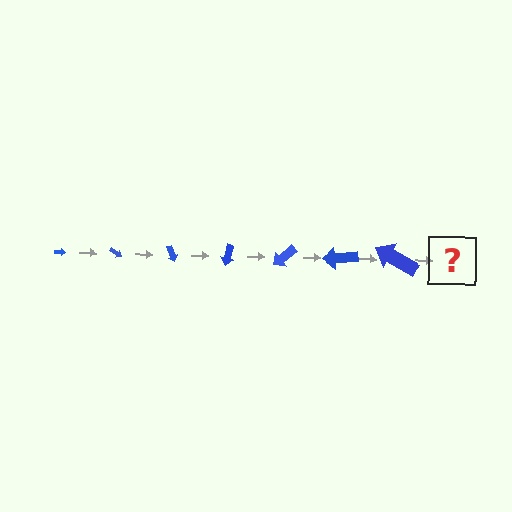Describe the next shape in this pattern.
It should be an arrow, larger than the previous one and rotated 245 degrees from the start.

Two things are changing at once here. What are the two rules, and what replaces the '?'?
The two rules are that the arrow grows larger each step and it rotates 35 degrees each step. The '?' should be an arrow, larger than the previous one and rotated 245 degrees from the start.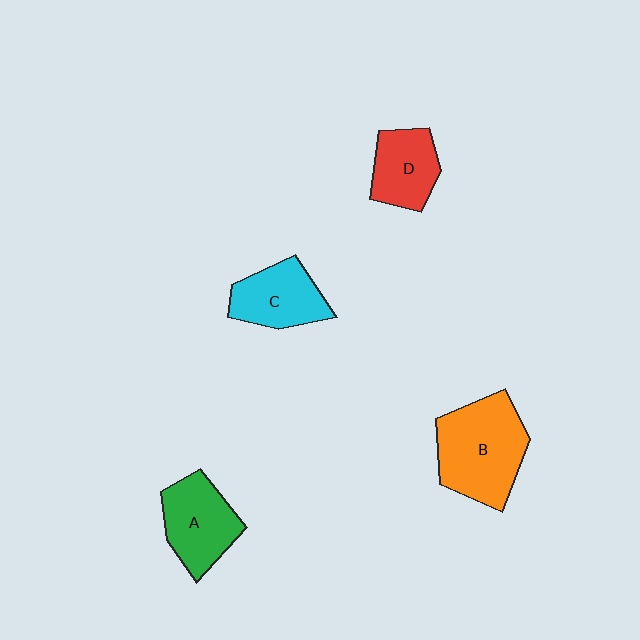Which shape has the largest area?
Shape B (orange).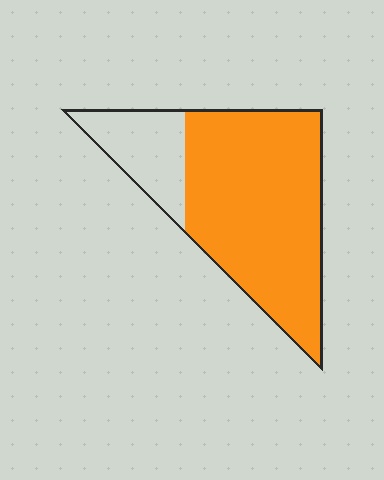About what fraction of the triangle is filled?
About four fifths (4/5).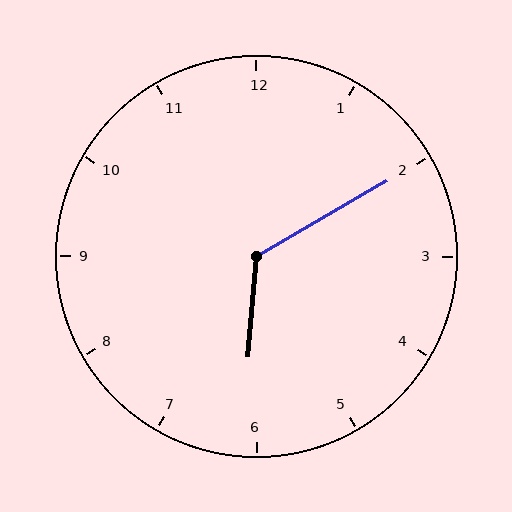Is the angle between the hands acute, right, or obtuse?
It is obtuse.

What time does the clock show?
6:10.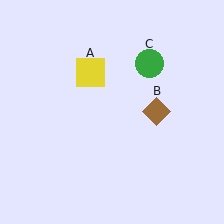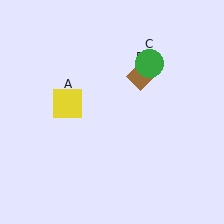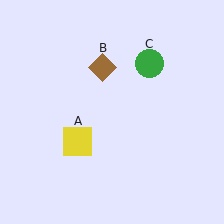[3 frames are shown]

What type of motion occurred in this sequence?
The yellow square (object A), brown diamond (object B) rotated counterclockwise around the center of the scene.